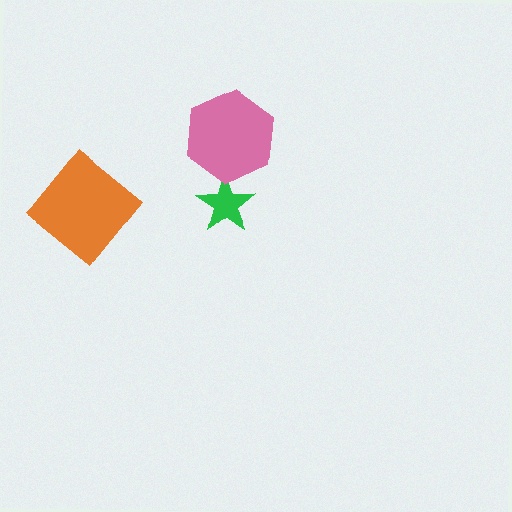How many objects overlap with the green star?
1 object overlaps with the green star.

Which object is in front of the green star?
The pink hexagon is in front of the green star.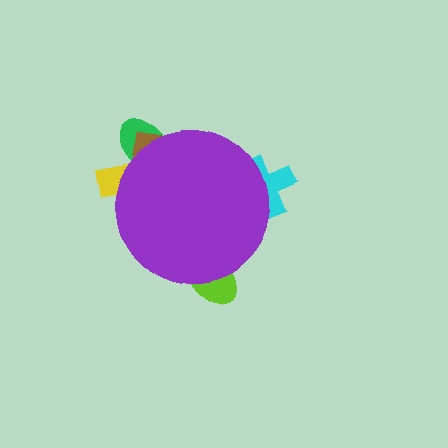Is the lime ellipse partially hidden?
Yes, the lime ellipse is partially hidden behind the purple circle.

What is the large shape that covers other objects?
A purple circle.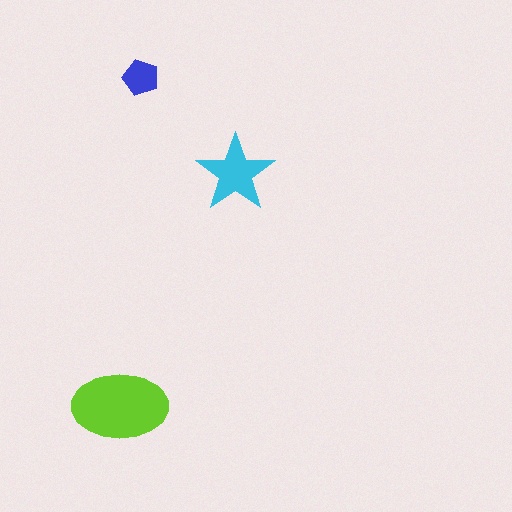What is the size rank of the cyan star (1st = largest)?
2nd.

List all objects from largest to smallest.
The lime ellipse, the cyan star, the blue pentagon.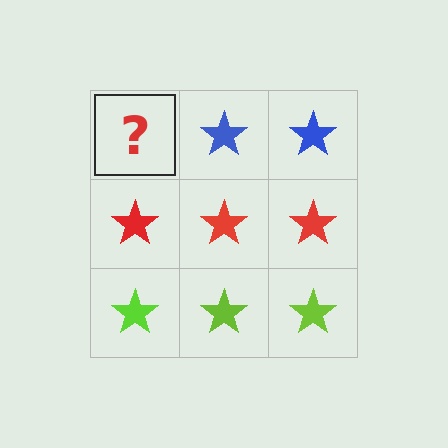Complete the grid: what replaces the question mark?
The question mark should be replaced with a blue star.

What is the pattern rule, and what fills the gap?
The rule is that each row has a consistent color. The gap should be filled with a blue star.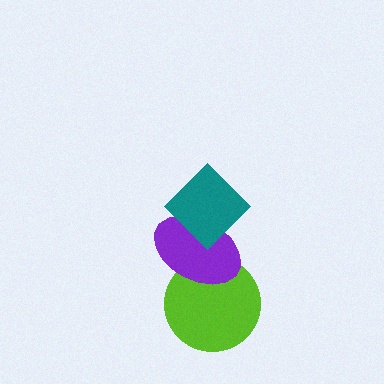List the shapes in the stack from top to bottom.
From top to bottom: the teal diamond, the purple ellipse, the lime circle.